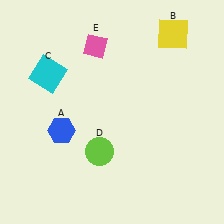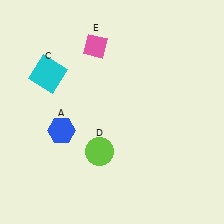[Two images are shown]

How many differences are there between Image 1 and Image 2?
There is 1 difference between the two images.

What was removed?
The yellow square (B) was removed in Image 2.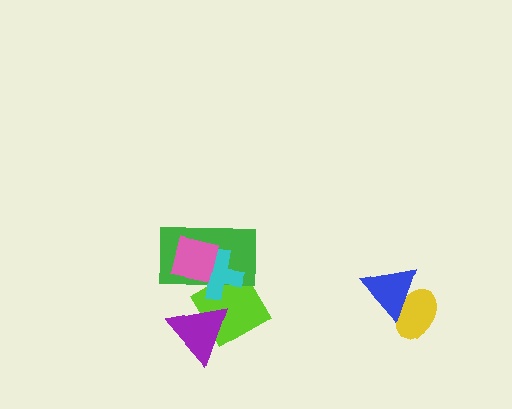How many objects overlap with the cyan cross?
3 objects overlap with the cyan cross.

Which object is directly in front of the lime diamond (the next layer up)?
The green rectangle is directly in front of the lime diamond.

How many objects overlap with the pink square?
3 objects overlap with the pink square.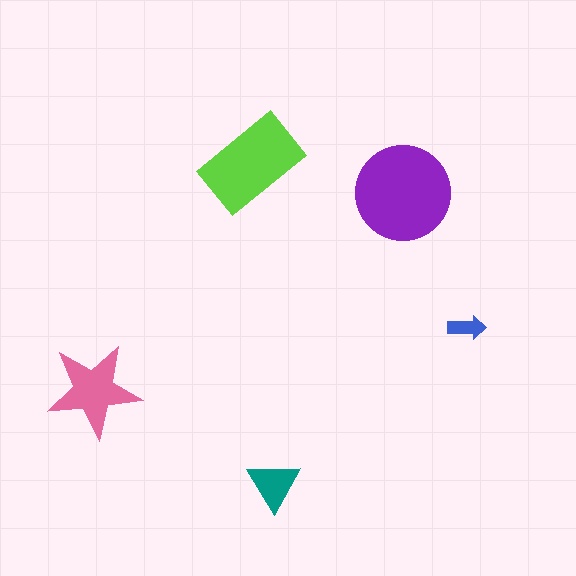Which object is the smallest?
The blue arrow.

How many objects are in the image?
There are 5 objects in the image.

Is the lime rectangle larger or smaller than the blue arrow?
Larger.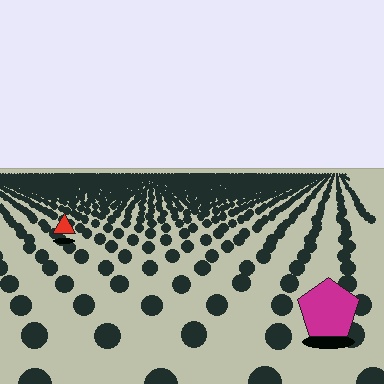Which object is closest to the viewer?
The magenta pentagon is closest. The texture marks near it are larger and more spread out.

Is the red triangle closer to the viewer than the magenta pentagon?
No. The magenta pentagon is closer — you can tell from the texture gradient: the ground texture is coarser near it.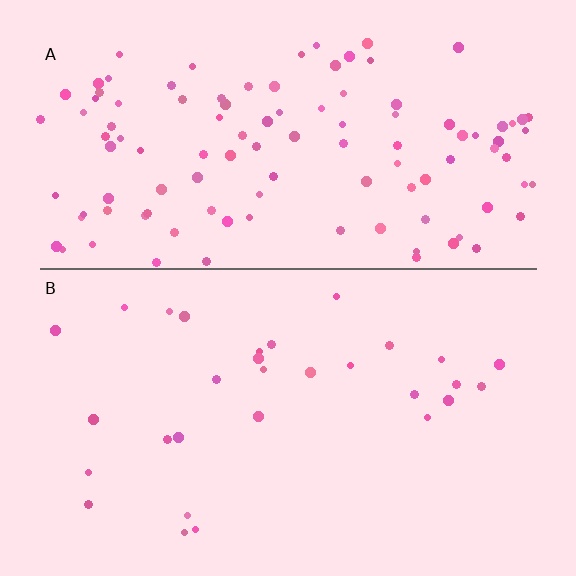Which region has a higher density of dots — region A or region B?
A (the top).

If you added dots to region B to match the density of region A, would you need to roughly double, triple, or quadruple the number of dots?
Approximately quadruple.